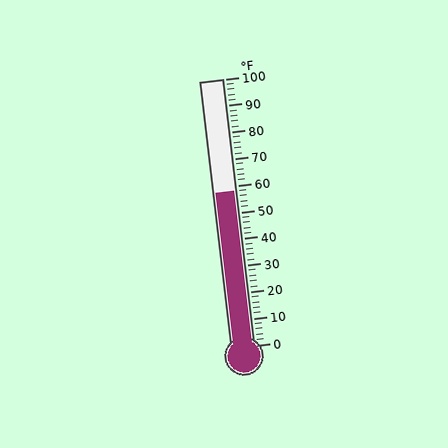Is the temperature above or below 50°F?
The temperature is above 50°F.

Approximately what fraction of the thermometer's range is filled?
The thermometer is filled to approximately 60% of its range.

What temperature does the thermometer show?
The thermometer shows approximately 58°F.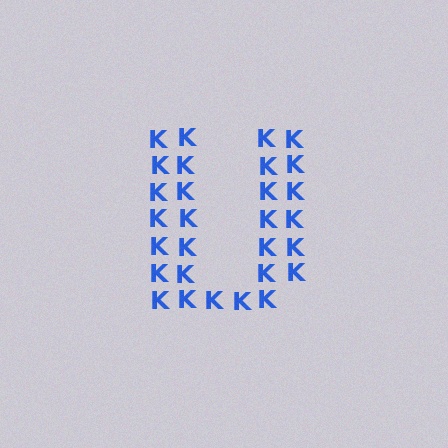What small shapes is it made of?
It is made of small letter K's.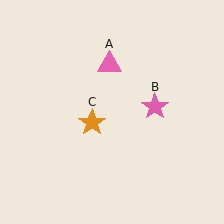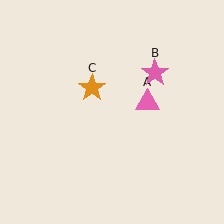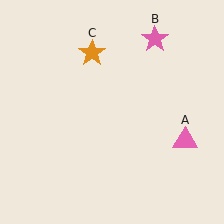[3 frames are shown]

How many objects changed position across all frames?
3 objects changed position: pink triangle (object A), pink star (object B), orange star (object C).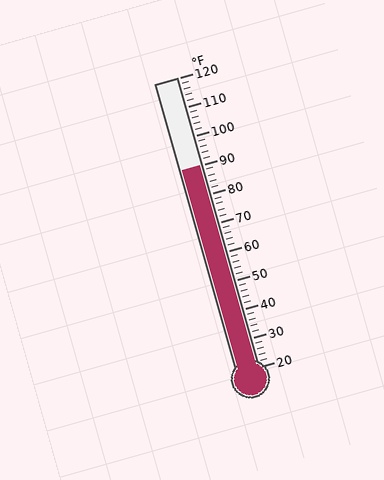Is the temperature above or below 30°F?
The temperature is above 30°F.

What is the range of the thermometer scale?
The thermometer scale ranges from 20°F to 120°F.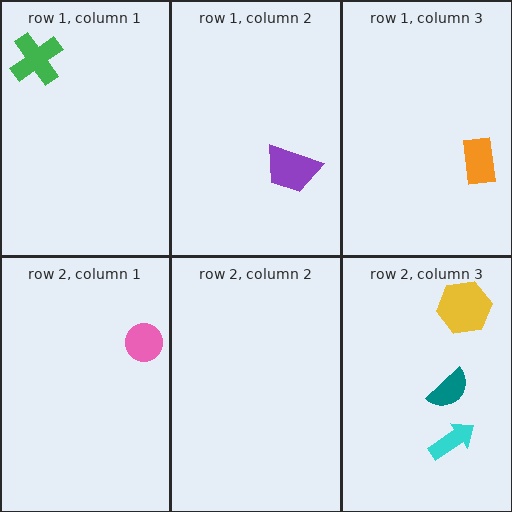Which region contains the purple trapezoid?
The row 1, column 2 region.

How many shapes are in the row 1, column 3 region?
1.